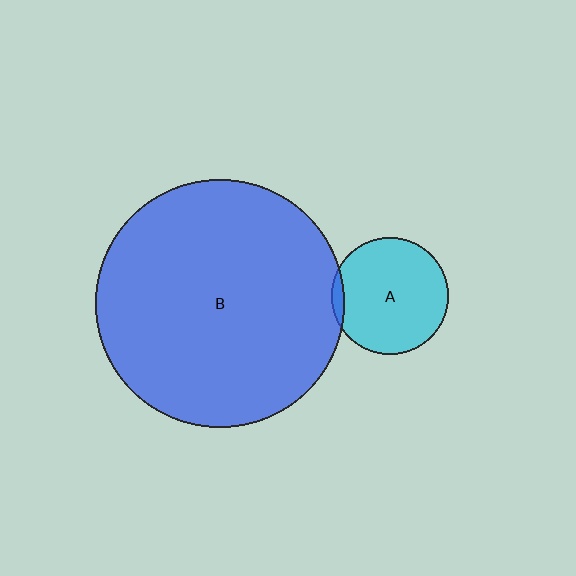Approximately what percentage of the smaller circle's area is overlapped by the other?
Approximately 5%.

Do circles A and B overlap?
Yes.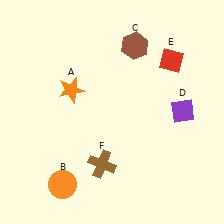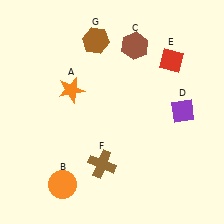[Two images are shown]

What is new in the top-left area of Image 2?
A brown hexagon (G) was added in the top-left area of Image 2.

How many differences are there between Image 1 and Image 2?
There is 1 difference between the two images.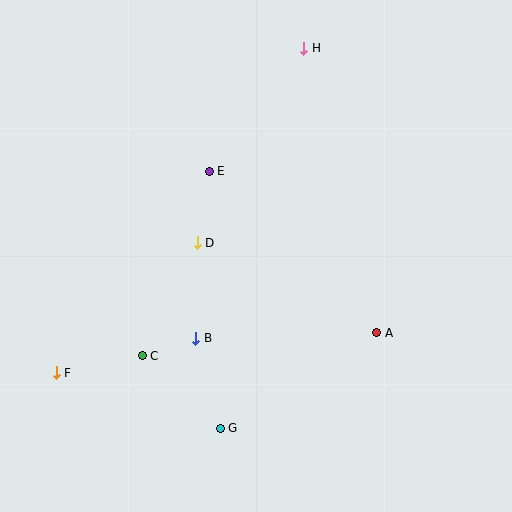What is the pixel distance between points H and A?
The distance between H and A is 294 pixels.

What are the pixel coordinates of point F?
Point F is at (56, 373).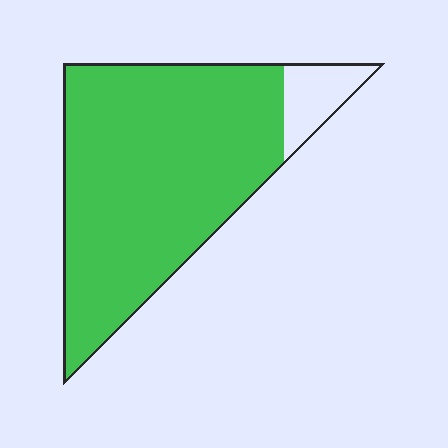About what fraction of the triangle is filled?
About nine tenths (9/10).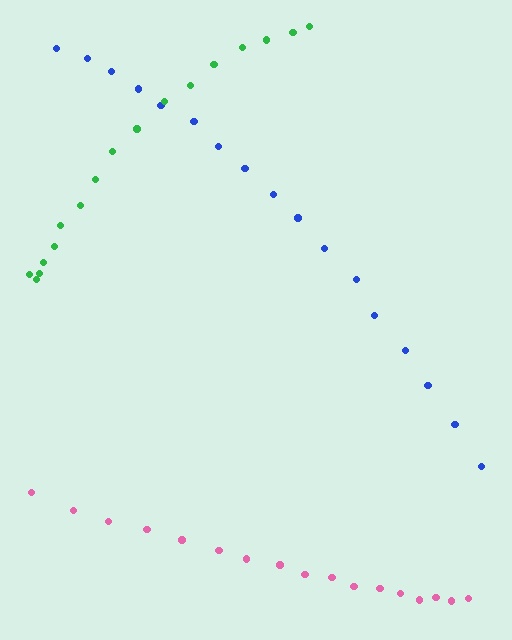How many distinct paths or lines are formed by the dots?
There are 3 distinct paths.